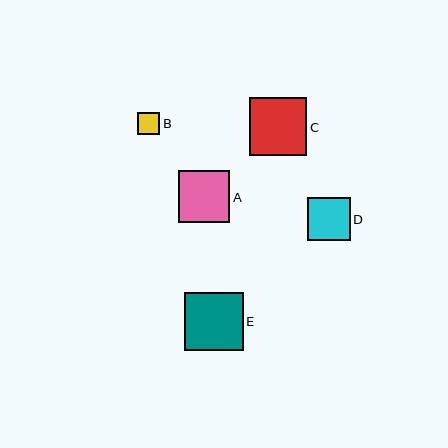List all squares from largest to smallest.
From largest to smallest: E, C, A, D, B.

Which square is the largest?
Square E is the largest with a size of approximately 59 pixels.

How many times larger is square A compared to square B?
Square A is approximately 2.4 times the size of square B.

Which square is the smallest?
Square B is the smallest with a size of approximately 22 pixels.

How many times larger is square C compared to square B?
Square C is approximately 2.7 times the size of square B.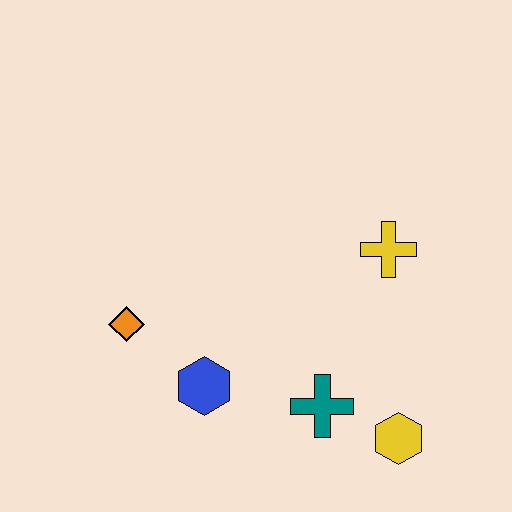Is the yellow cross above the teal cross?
Yes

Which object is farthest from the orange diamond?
The yellow hexagon is farthest from the orange diamond.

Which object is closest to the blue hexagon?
The orange diamond is closest to the blue hexagon.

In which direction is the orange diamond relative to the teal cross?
The orange diamond is to the left of the teal cross.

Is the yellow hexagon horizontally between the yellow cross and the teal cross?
No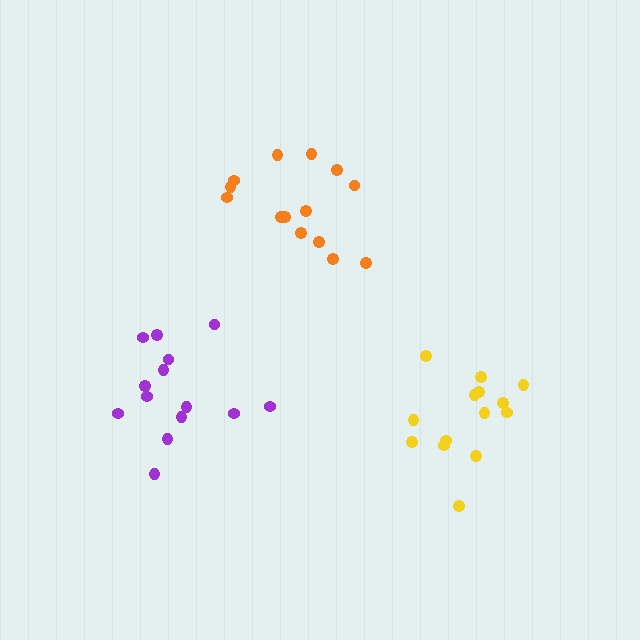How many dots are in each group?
Group 1: 14 dots, Group 2: 14 dots, Group 3: 14 dots (42 total).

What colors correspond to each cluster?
The clusters are colored: yellow, orange, purple.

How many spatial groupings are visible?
There are 3 spatial groupings.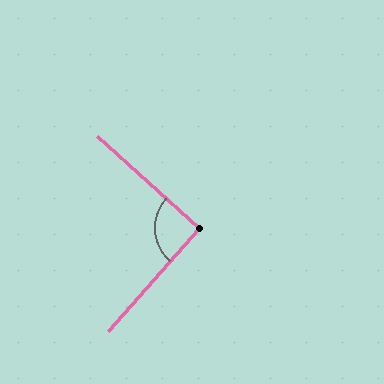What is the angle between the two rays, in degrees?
Approximately 91 degrees.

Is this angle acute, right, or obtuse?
It is approximately a right angle.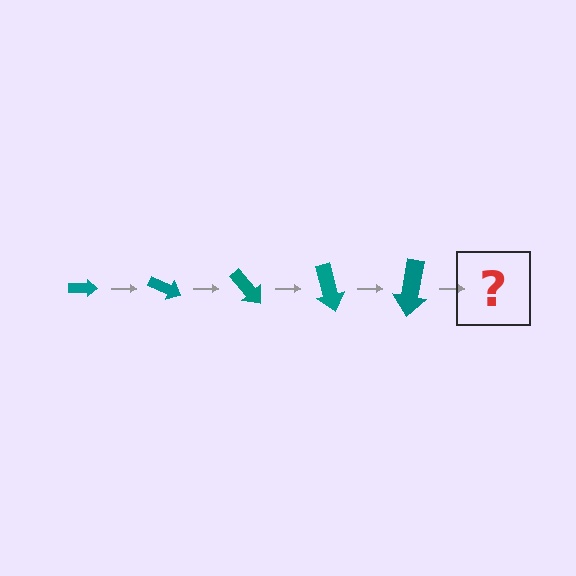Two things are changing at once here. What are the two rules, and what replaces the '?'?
The two rules are that the arrow grows larger each step and it rotates 25 degrees each step. The '?' should be an arrow, larger than the previous one and rotated 125 degrees from the start.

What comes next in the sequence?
The next element should be an arrow, larger than the previous one and rotated 125 degrees from the start.